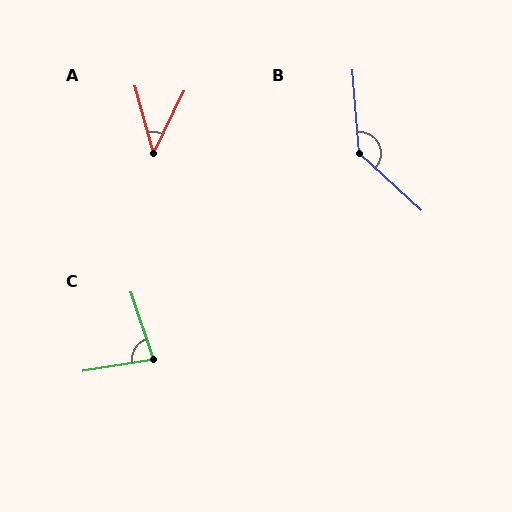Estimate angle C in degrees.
Approximately 81 degrees.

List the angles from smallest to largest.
A (42°), C (81°), B (137°).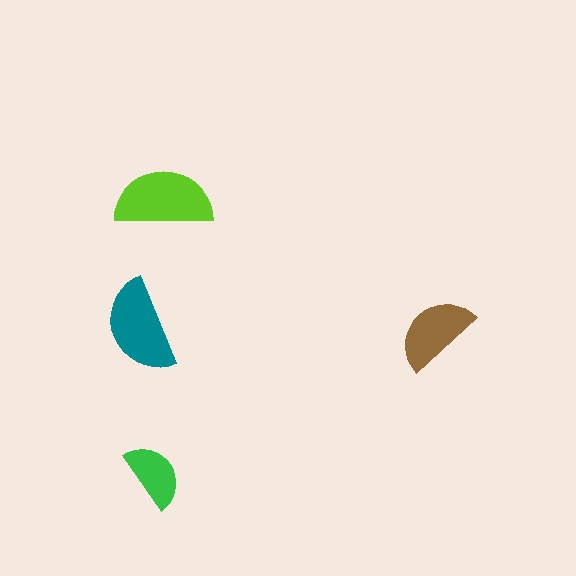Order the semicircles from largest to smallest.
the lime one, the teal one, the brown one, the green one.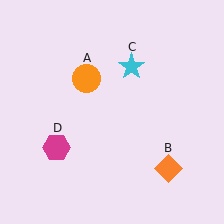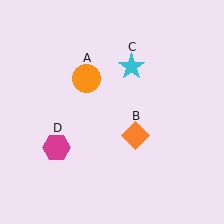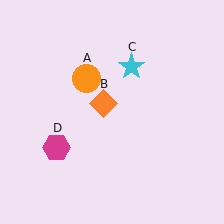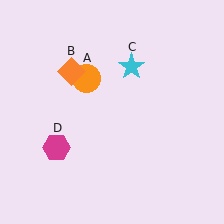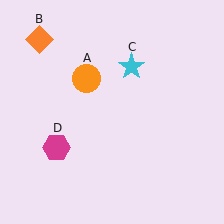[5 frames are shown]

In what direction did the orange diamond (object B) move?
The orange diamond (object B) moved up and to the left.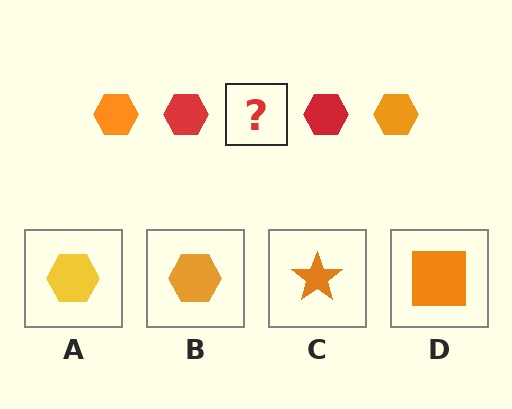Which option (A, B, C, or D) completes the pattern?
B.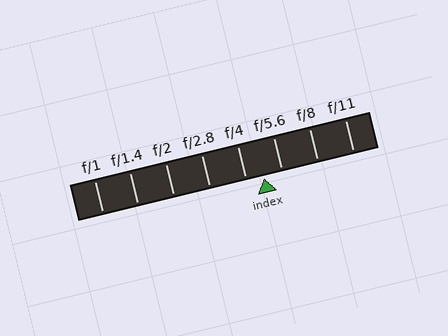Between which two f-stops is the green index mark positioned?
The index mark is between f/4 and f/5.6.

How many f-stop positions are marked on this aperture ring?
There are 8 f-stop positions marked.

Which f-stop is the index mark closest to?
The index mark is closest to f/4.